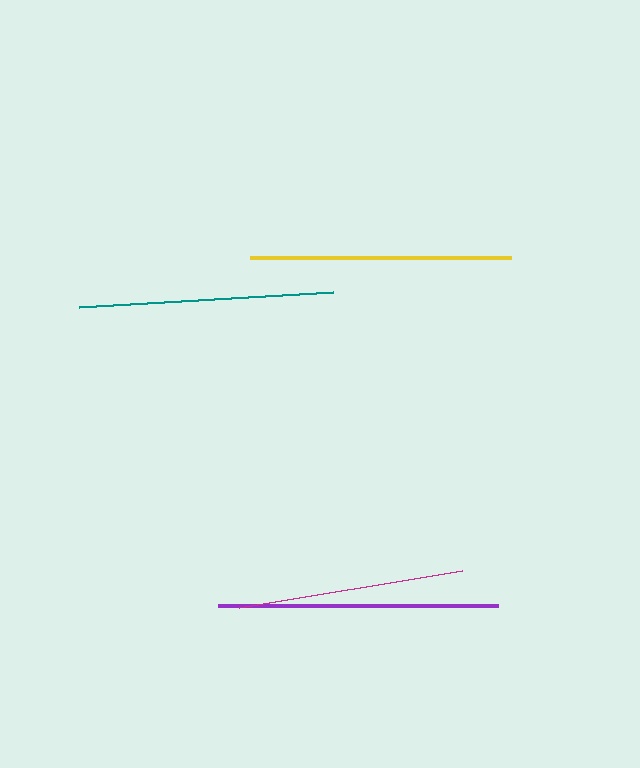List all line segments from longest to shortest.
From longest to shortest: purple, yellow, teal, magenta.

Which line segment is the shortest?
The magenta line is the shortest at approximately 226 pixels.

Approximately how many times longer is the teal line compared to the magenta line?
The teal line is approximately 1.1 times the length of the magenta line.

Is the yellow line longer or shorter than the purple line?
The purple line is longer than the yellow line.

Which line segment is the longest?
The purple line is the longest at approximately 280 pixels.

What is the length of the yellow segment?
The yellow segment is approximately 261 pixels long.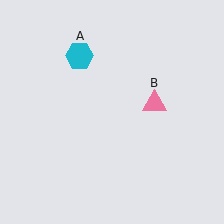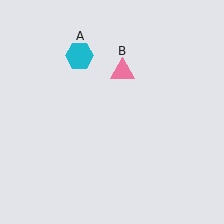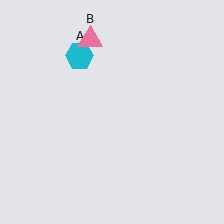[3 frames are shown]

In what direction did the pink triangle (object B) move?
The pink triangle (object B) moved up and to the left.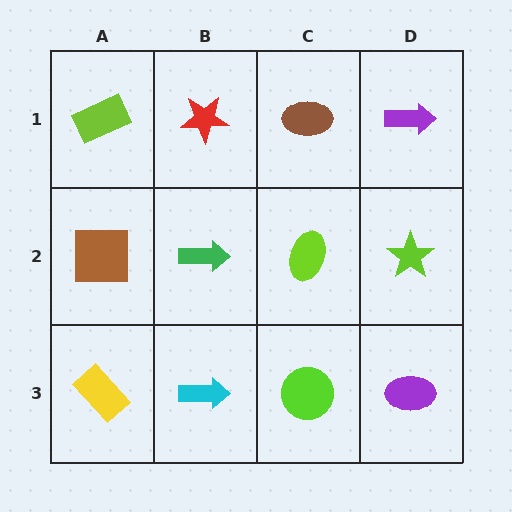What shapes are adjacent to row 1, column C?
A lime ellipse (row 2, column C), a red star (row 1, column B), a purple arrow (row 1, column D).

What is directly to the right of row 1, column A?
A red star.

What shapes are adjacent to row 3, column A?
A brown square (row 2, column A), a cyan arrow (row 3, column B).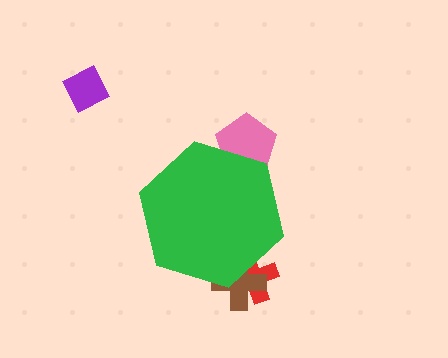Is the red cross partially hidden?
Yes, the red cross is partially hidden behind the green hexagon.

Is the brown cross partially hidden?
Yes, the brown cross is partially hidden behind the green hexagon.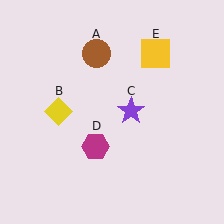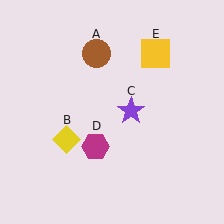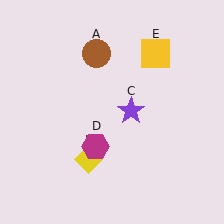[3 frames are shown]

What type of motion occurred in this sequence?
The yellow diamond (object B) rotated counterclockwise around the center of the scene.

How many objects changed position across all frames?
1 object changed position: yellow diamond (object B).